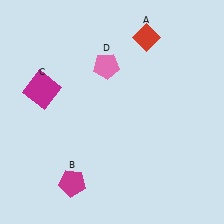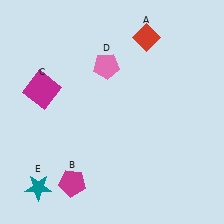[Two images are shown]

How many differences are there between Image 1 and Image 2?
There is 1 difference between the two images.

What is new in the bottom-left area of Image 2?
A teal star (E) was added in the bottom-left area of Image 2.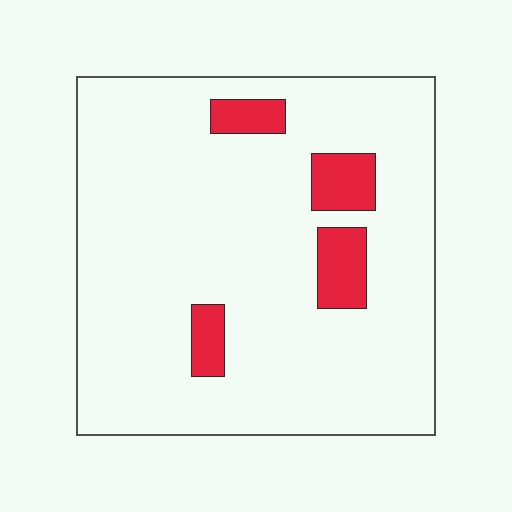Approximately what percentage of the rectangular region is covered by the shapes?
Approximately 10%.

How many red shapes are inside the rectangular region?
4.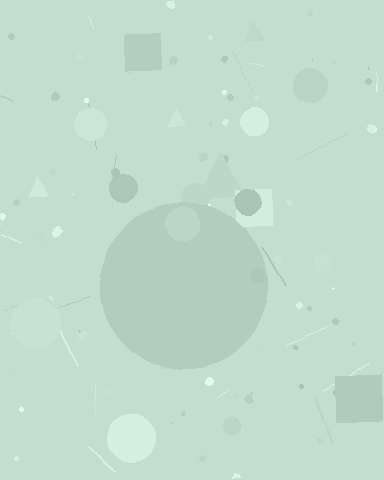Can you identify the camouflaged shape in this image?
The camouflaged shape is a circle.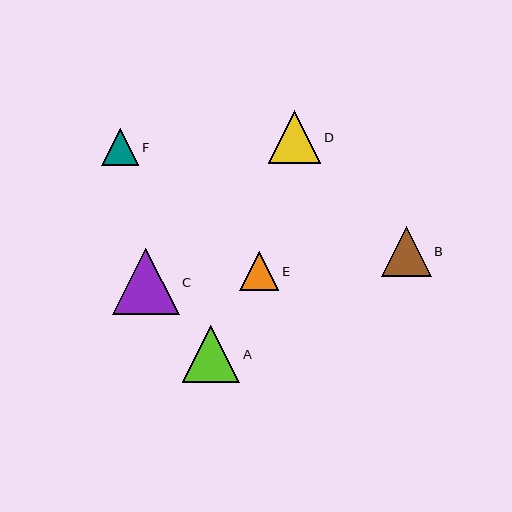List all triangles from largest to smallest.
From largest to smallest: C, A, D, B, E, F.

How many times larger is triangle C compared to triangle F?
Triangle C is approximately 1.8 times the size of triangle F.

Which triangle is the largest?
Triangle C is the largest with a size of approximately 66 pixels.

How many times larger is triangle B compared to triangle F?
Triangle B is approximately 1.3 times the size of triangle F.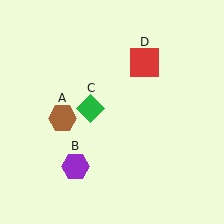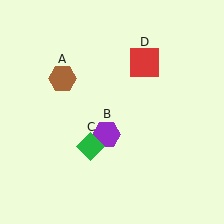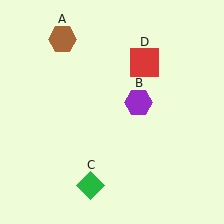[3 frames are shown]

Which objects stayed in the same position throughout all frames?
Red square (object D) remained stationary.